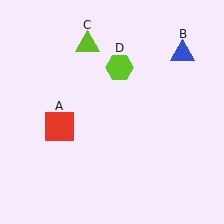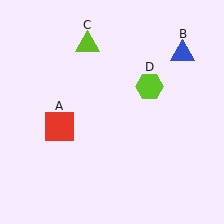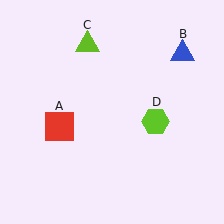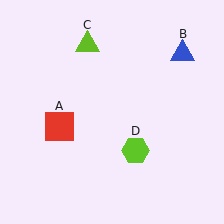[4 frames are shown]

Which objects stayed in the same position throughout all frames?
Red square (object A) and blue triangle (object B) and lime triangle (object C) remained stationary.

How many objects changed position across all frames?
1 object changed position: lime hexagon (object D).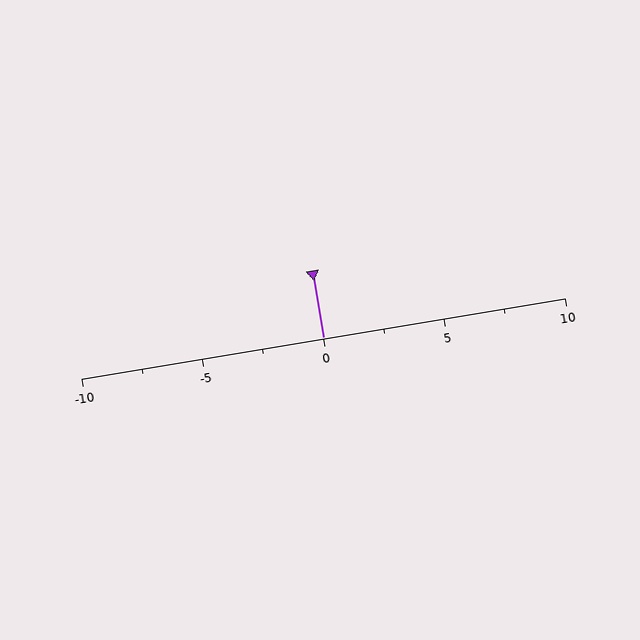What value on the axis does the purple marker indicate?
The marker indicates approximately 0.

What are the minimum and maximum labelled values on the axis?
The axis runs from -10 to 10.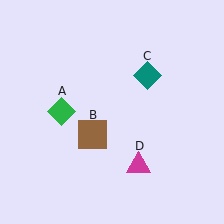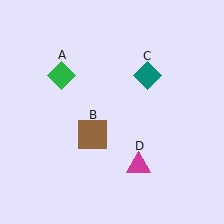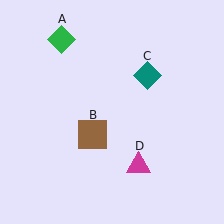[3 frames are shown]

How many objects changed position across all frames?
1 object changed position: green diamond (object A).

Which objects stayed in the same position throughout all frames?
Brown square (object B) and teal diamond (object C) and magenta triangle (object D) remained stationary.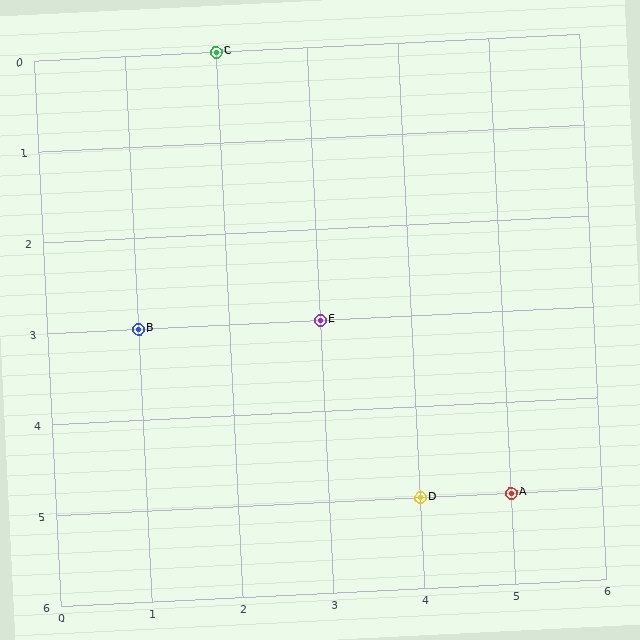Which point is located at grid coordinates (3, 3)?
Point E is at (3, 3).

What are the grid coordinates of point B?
Point B is at grid coordinates (1, 3).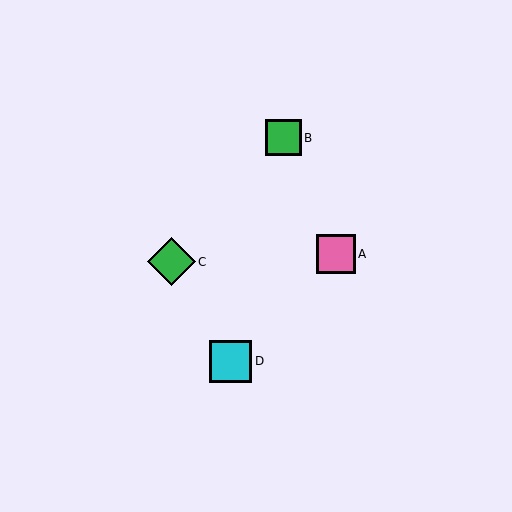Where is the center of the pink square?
The center of the pink square is at (336, 254).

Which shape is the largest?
The green diamond (labeled C) is the largest.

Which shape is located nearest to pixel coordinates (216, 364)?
The cyan square (labeled D) at (231, 361) is nearest to that location.